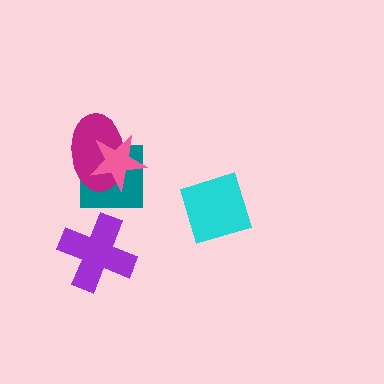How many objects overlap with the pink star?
2 objects overlap with the pink star.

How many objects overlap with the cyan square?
0 objects overlap with the cyan square.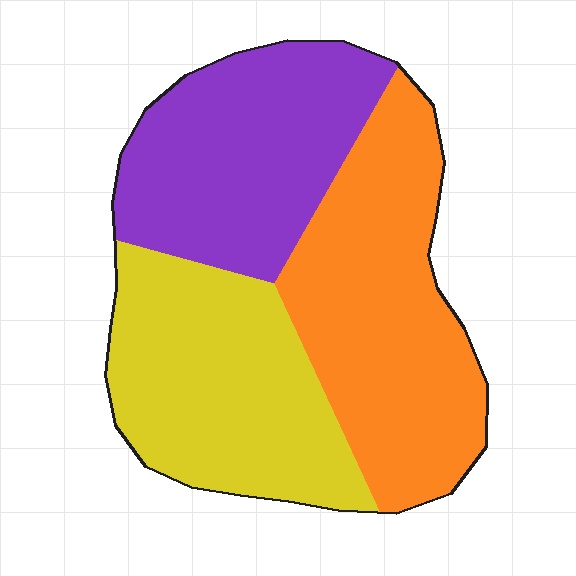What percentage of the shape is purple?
Purple takes up about one third (1/3) of the shape.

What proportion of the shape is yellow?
Yellow covers 32% of the shape.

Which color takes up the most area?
Orange, at roughly 35%.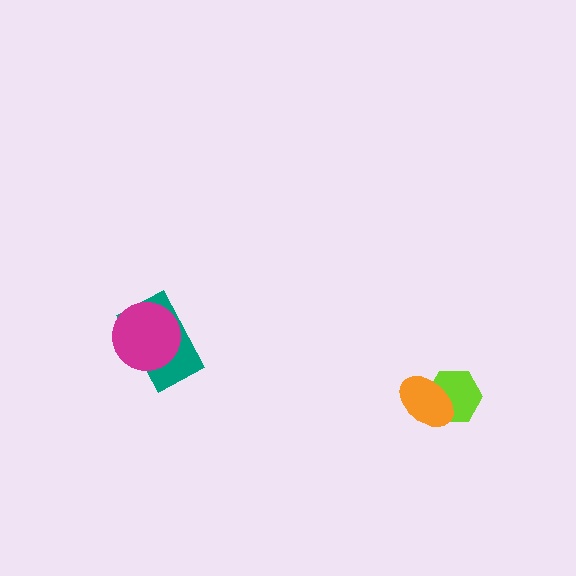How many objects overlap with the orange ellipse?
1 object overlaps with the orange ellipse.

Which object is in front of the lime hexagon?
The orange ellipse is in front of the lime hexagon.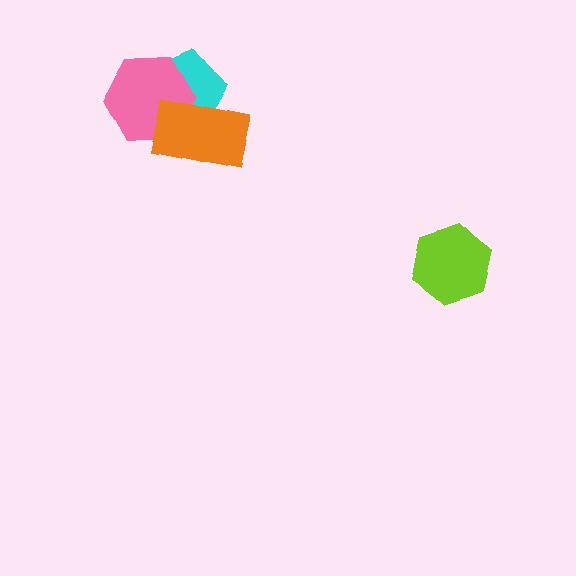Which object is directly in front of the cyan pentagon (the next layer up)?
The pink hexagon is directly in front of the cyan pentagon.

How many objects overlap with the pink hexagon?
2 objects overlap with the pink hexagon.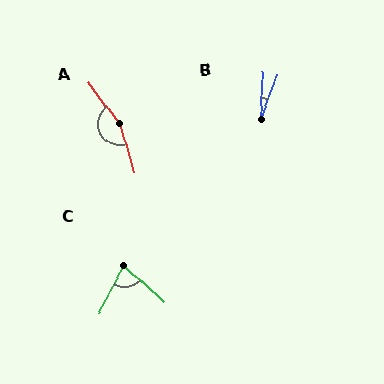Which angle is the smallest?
B, at approximately 18 degrees.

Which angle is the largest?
A, at approximately 160 degrees.